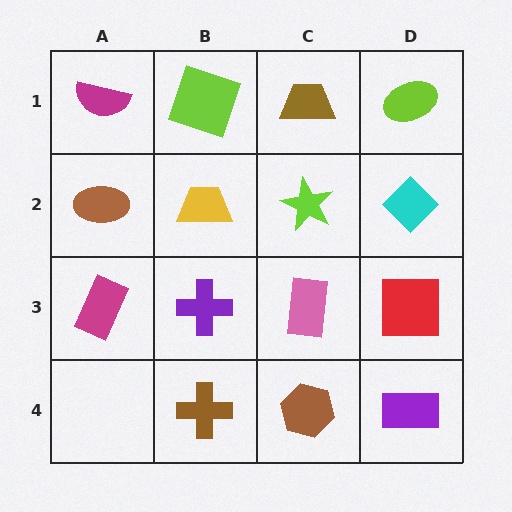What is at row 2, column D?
A cyan diamond.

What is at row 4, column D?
A purple rectangle.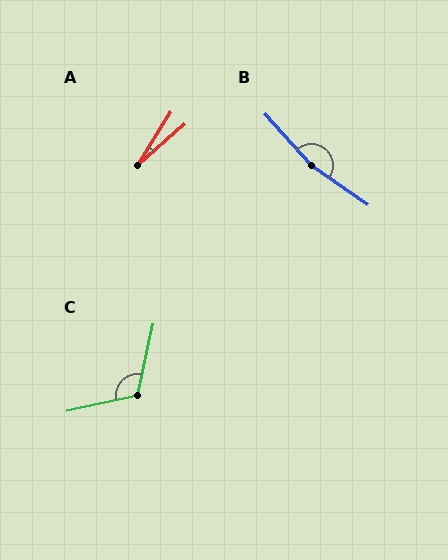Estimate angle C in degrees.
Approximately 115 degrees.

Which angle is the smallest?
A, at approximately 17 degrees.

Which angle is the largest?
B, at approximately 167 degrees.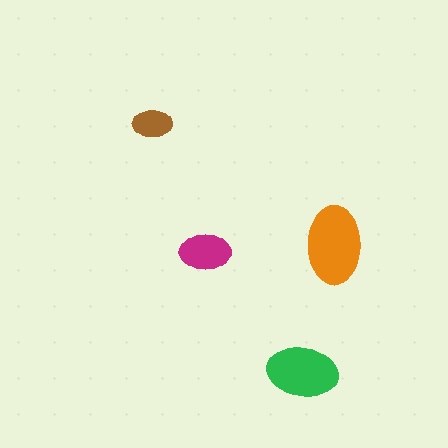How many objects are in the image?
There are 4 objects in the image.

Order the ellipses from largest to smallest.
the orange one, the green one, the magenta one, the brown one.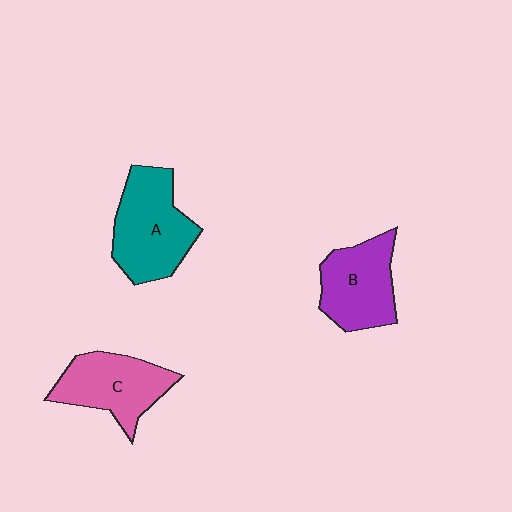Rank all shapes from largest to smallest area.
From largest to smallest: A (teal), C (pink), B (purple).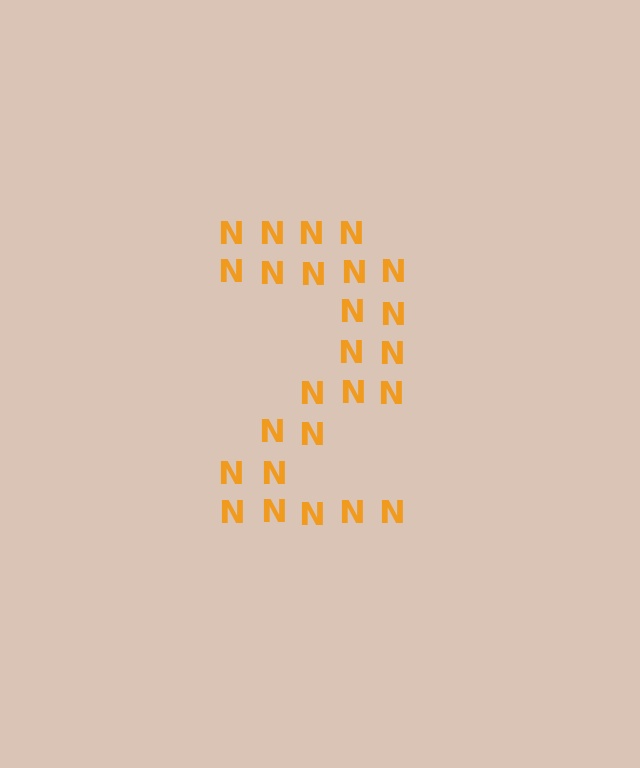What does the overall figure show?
The overall figure shows the digit 2.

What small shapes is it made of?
It is made of small letter N's.